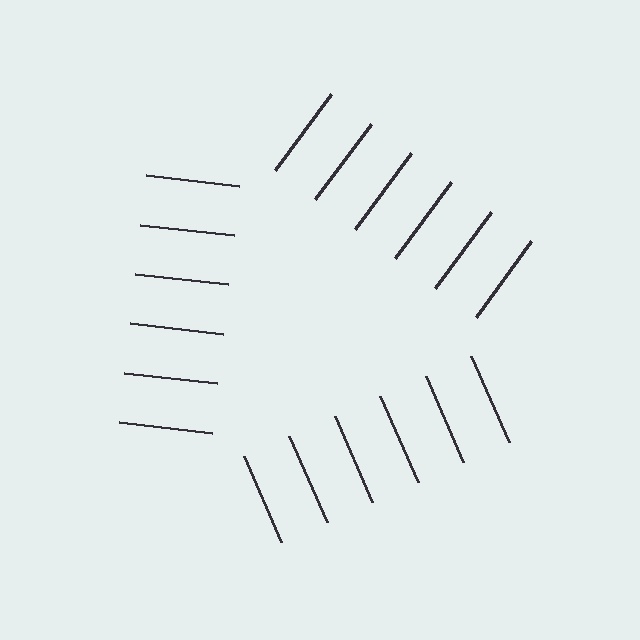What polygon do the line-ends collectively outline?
An illusory triangle — the line segments terminate on its edges but no continuous stroke is drawn.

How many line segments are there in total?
18 — 6 along each of the 3 edges.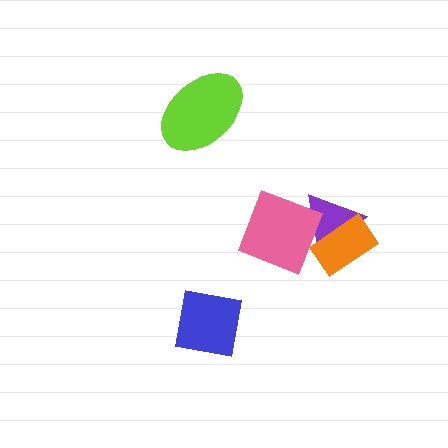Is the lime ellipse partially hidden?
No, no other shape covers it.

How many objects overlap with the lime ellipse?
0 objects overlap with the lime ellipse.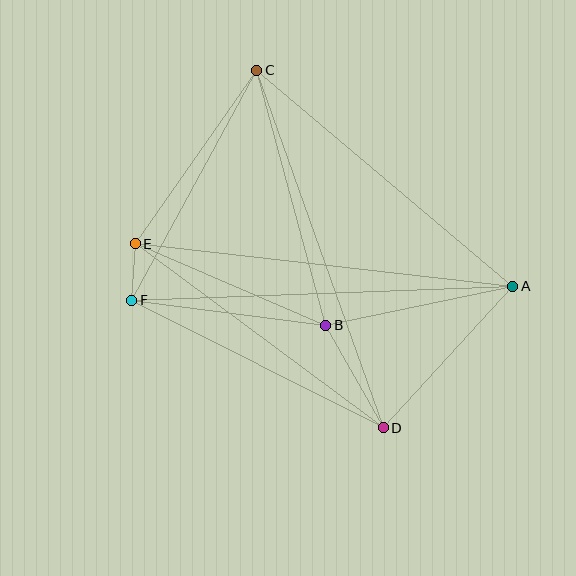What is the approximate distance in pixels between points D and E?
The distance between D and E is approximately 309 pixels.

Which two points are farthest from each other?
Points A and F are farthest from each other.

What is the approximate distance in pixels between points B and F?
The distance between B and F is approximately 196 pixels.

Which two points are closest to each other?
Points E and F are closest to each other.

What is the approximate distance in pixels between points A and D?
The distance between A and D is approximately 192 pixels.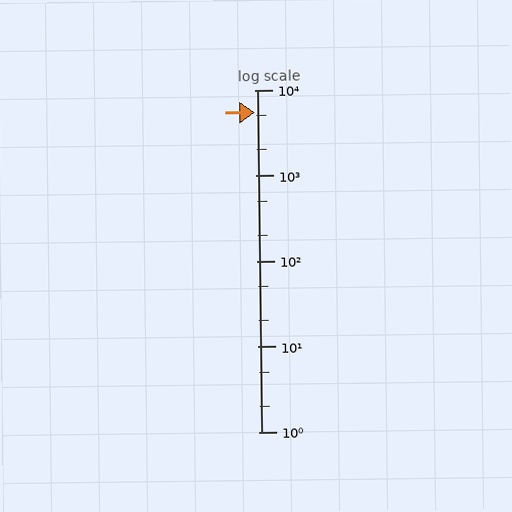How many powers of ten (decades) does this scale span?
The scale spans 4 decades, from 1 to 10000.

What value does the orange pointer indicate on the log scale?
The pointer indicates approximately 5400.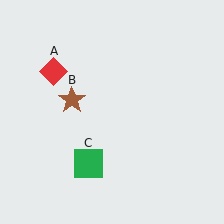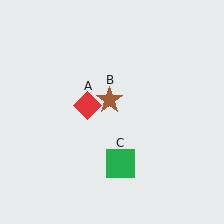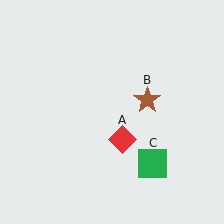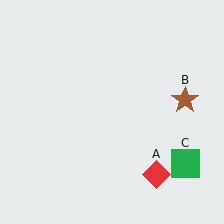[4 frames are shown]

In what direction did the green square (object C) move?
The green square (object C) moved right.